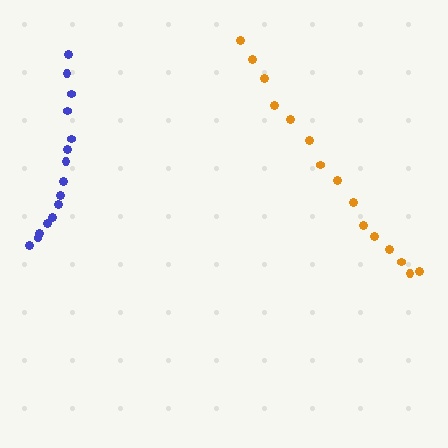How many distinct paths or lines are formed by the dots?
There are 2 distinct paths.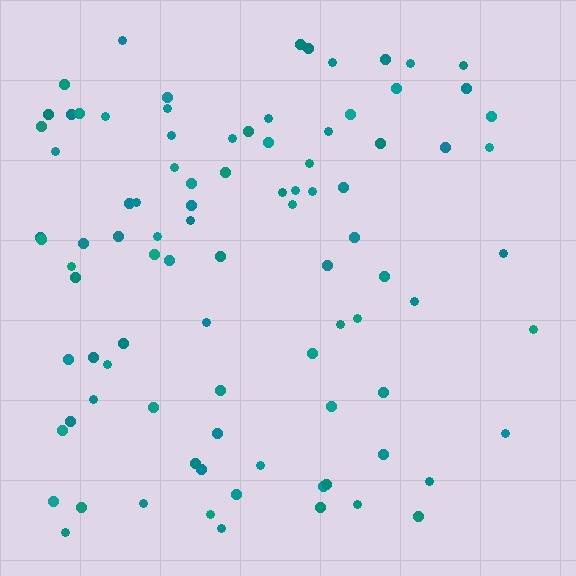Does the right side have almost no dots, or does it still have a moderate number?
Still a moderate number, just noticeably fewer than the left.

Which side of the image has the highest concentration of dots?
The left.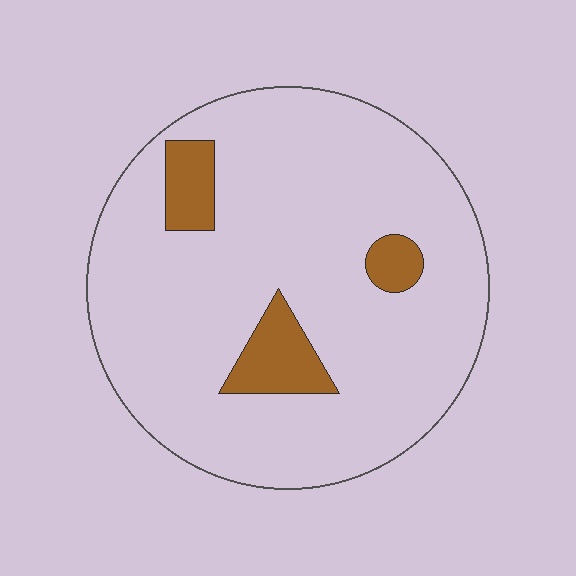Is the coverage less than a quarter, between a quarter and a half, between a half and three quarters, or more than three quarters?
Less than a quarter.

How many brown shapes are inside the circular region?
3.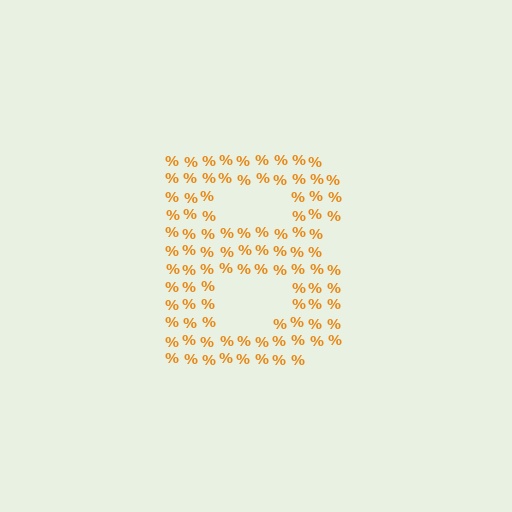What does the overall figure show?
The overall figure shows the letter B.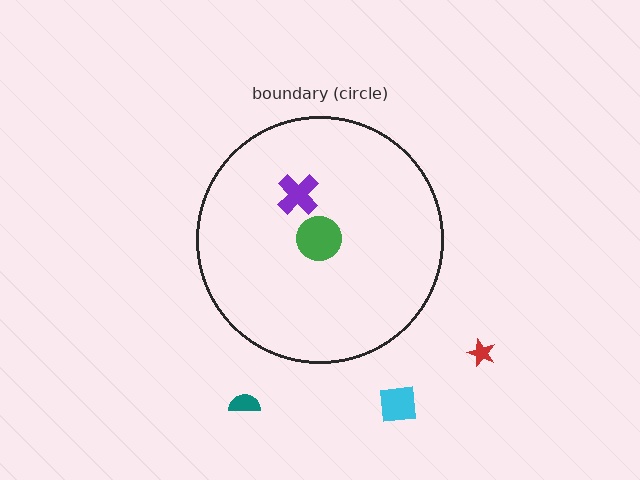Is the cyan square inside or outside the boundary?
Outside.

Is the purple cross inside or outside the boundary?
Inside.